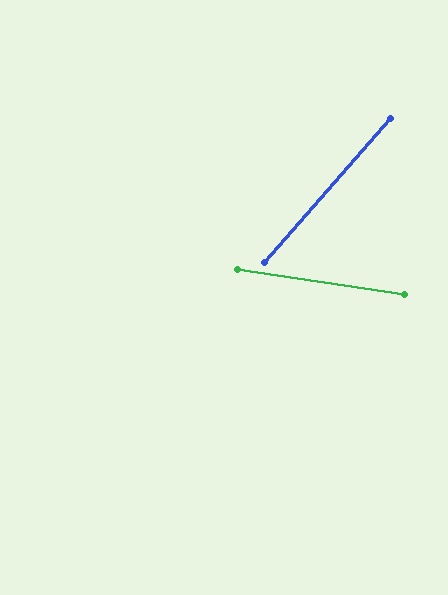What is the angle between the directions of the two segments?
Approximately 58 degrees.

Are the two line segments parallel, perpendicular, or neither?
Neither parallel nor perpendicular — they differ by about 58°.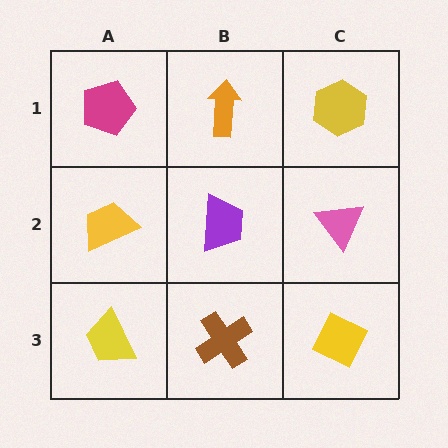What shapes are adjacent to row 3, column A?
A yellow trapezoid (row 2, column A), a brown cross (row 3, column B).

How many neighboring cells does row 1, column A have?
2.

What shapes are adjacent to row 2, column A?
A magenta pentagon (row 1, column A), a yellow trapezoid (row 3, column A), a purple trapezoid (row 2, column B).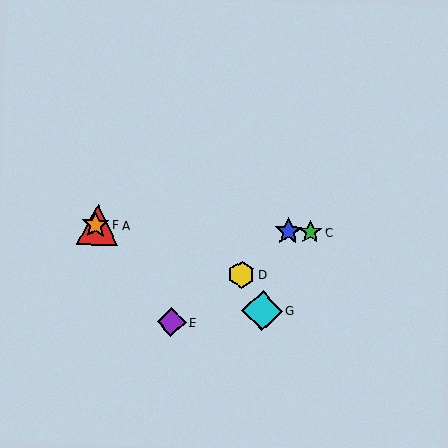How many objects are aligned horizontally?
4 objects (A, B, C, F) are aligned horizontally.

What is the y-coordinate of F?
Object F is at y≈225.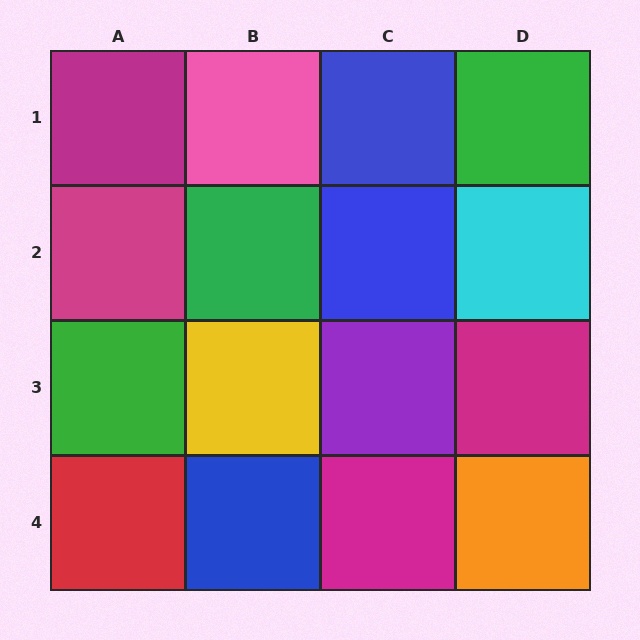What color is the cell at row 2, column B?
Green.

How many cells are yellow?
1 cell is yellow.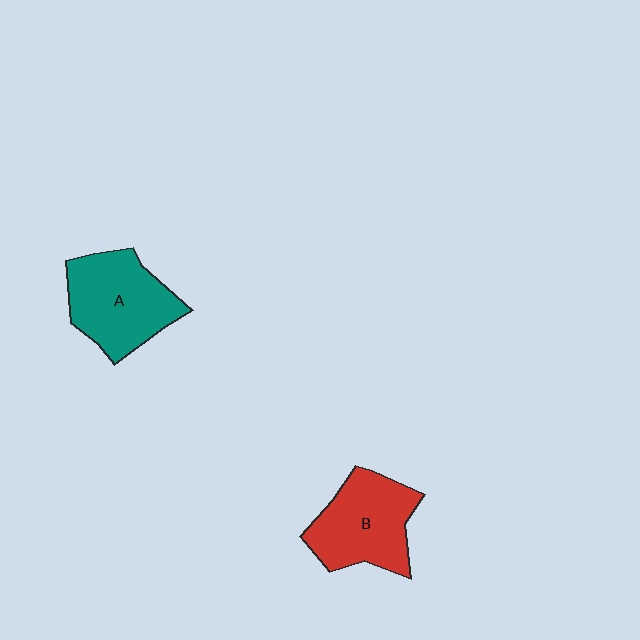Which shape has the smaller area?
Shape B (red).